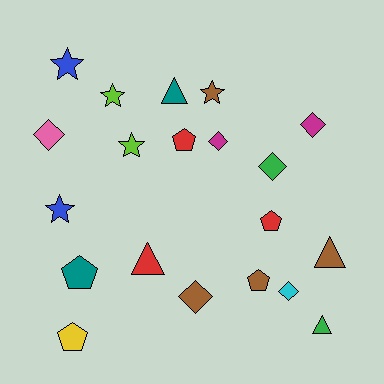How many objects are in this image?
There are 20 objects.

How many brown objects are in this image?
There are 4 brown objects.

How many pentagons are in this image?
There are 5 pentagons.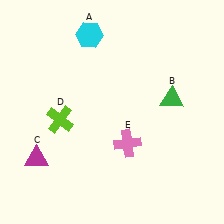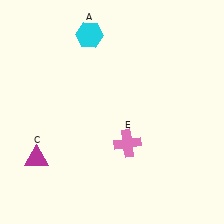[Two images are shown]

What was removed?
The green triangle (B), the lime cross (D) were removed in Image 2.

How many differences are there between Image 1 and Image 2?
There are 2 differences between the two images.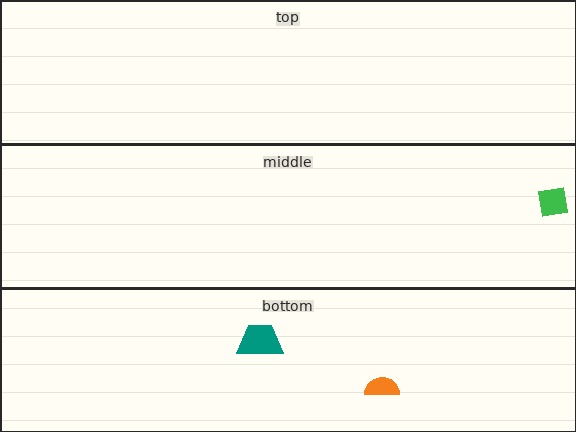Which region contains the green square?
The middle region.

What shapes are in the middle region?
The green square.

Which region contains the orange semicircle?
The bottom region.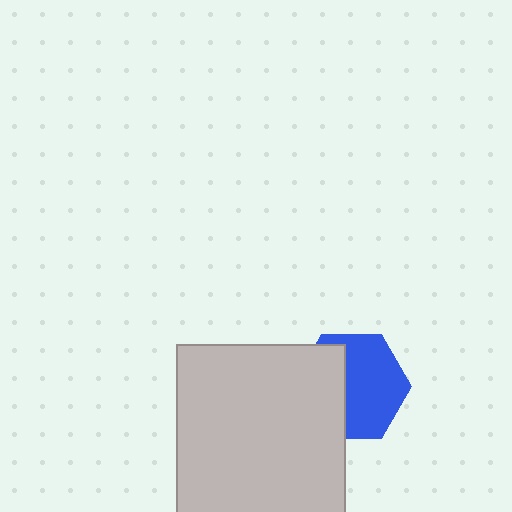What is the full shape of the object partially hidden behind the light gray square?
The partially hidden object is a blue hexagon.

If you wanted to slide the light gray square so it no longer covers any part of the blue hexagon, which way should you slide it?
Slide it left — that is the most direct way to separate the two shapes.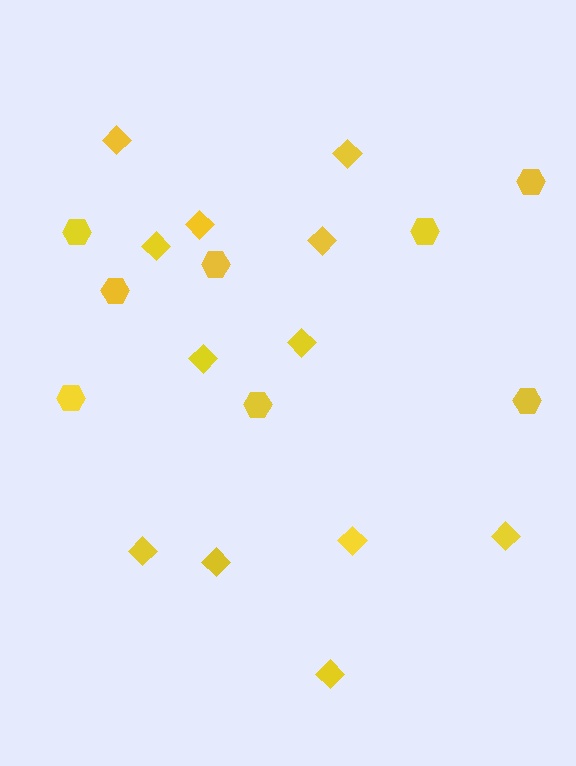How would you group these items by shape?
There are 2 groups: one group of diamonds (12) and one group of hexagons (8).